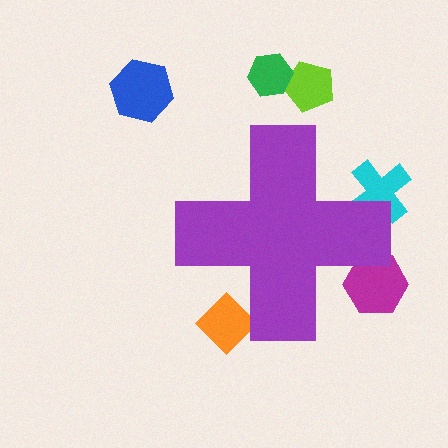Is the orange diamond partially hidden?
Yes, the orange diamond is partially hidden behind the purple cross.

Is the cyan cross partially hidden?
Yes, the cyan cross is partially hidden behind the purple cross.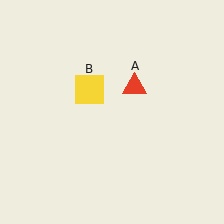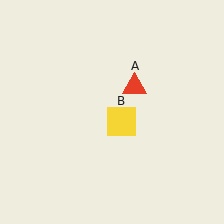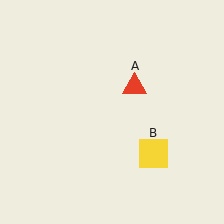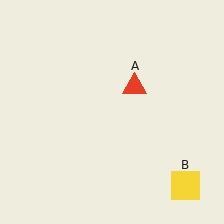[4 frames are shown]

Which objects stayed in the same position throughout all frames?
Red triangle (object A) remained stationary.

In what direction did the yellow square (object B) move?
The yellow square (object B) moved down and to the right.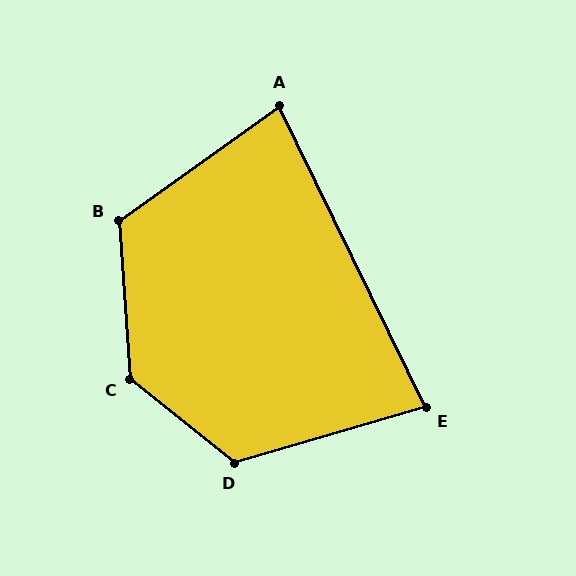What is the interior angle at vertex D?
Approximately 125 degrees (obtuse).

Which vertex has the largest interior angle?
C, at approximately 133 degrees.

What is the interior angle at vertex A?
Approximately 80 degrees (acute).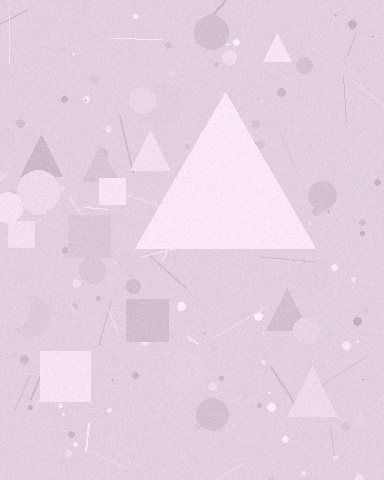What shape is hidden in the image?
A triangle is hidden in the image.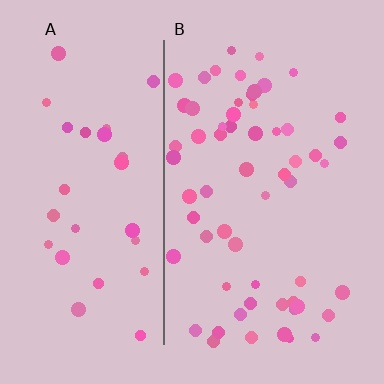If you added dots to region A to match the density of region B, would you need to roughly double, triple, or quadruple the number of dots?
Approximately double.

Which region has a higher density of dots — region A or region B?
B (the right).